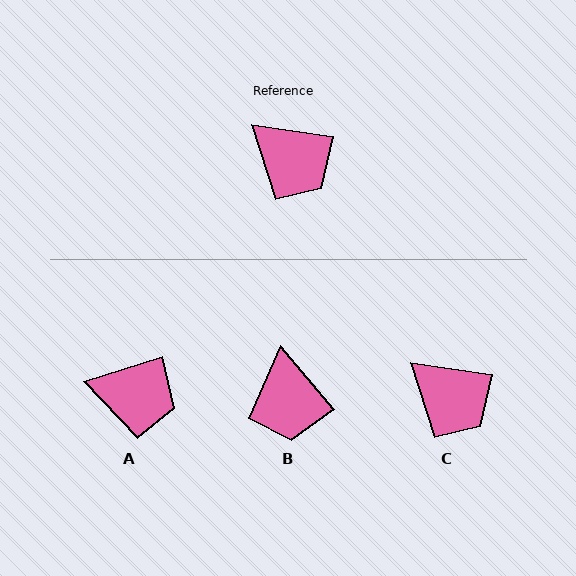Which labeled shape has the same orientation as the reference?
C.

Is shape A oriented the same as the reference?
No, it is off by about 26 degrees.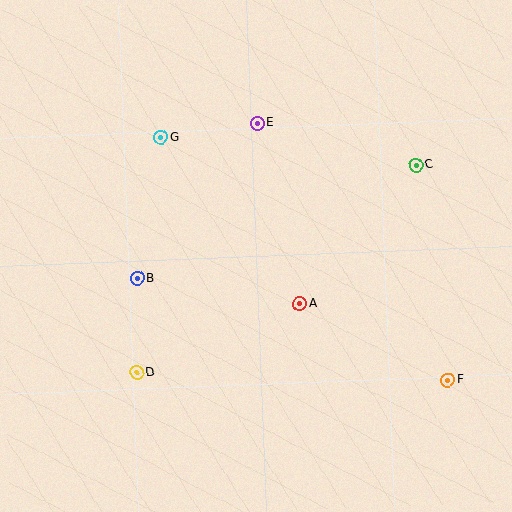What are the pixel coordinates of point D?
Point D is at (137, 372).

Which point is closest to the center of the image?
Point A at (300, 304) is closest to the center.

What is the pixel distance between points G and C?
The distance between G and C is 256 pixels.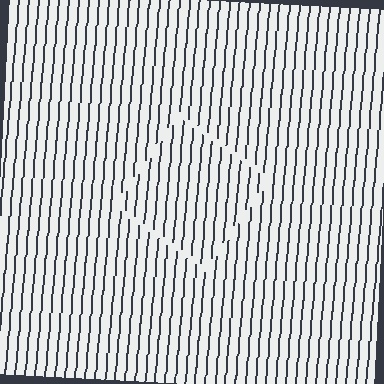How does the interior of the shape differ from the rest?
The interior of the shape contains the same grating, shifted by half a period — the contour is defined by the phase discontinuity where line-ends from the inner and outer gratings abut.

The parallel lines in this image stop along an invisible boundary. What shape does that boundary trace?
An illusory square. The interior of the shape contains the same grating, shifted by half a period — the contour is defined by the phase discontinuity where line-ends from the inner and outer gratings abut.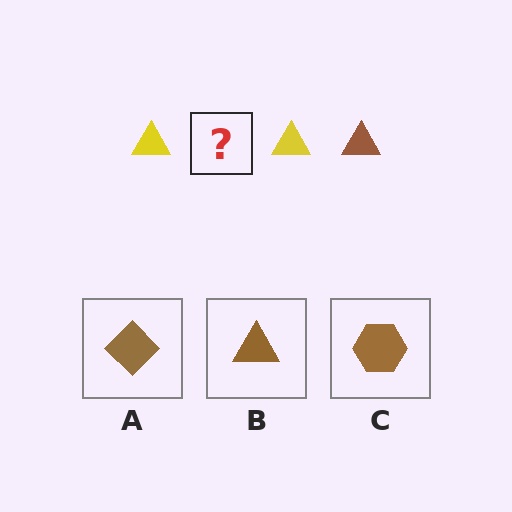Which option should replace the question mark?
Option B.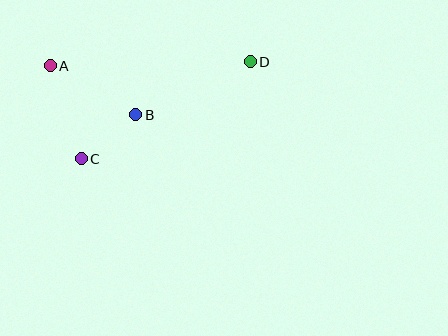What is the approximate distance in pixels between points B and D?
The distance between B and D is approximately 126 pixels.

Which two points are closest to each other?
Points B and C are closest to each other.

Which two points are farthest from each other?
Points A and D are farthest from each other.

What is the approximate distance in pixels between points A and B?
The distance between A and B is approximately 99 pixels.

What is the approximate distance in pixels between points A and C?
The distance between A and C is approximately 98 pixels.